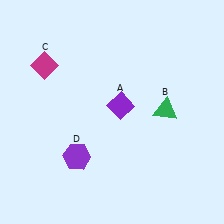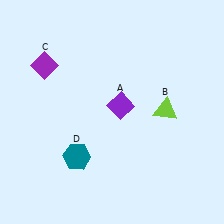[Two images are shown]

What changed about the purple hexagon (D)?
In Image 1, D is purple. In Image 2, it changed to teal.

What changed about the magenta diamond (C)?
In Image 1, C is magenta. In Image 2, it changed to purple.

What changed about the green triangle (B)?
In Image 1, B is green. In Image 2, it changed to lime.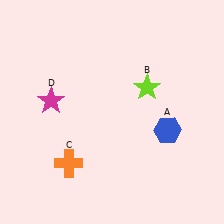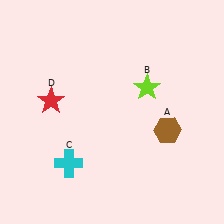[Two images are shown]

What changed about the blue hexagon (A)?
In Image 1, A is blue. In Image 2, it changed to brown.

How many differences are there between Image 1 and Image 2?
There are 3 differences between the two images.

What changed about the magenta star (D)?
In Image 1, D is magenta. In Image 2, it changed to red.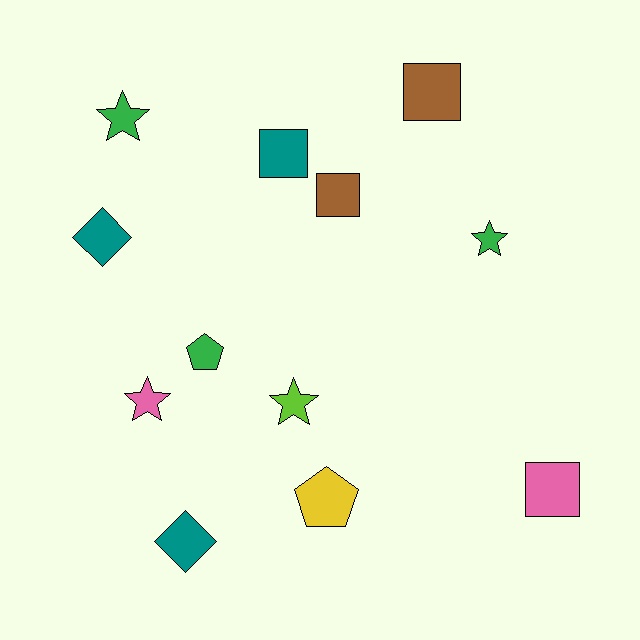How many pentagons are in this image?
There are 2 pentagons.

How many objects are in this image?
There are 12 objects.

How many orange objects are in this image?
There are no orange objects.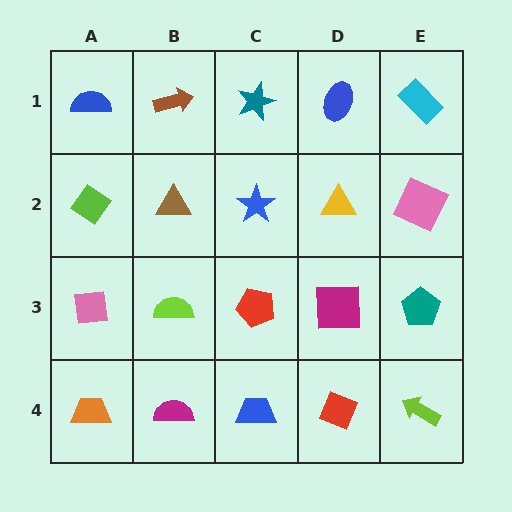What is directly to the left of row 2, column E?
A yellow triangle.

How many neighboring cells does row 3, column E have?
3.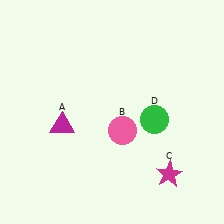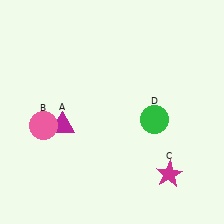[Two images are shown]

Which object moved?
The pink circle (B) moved left.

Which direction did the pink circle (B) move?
The pink circle (B) moved left.